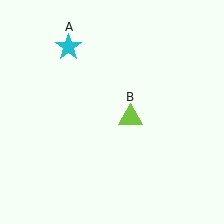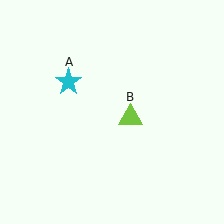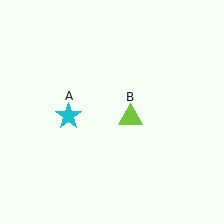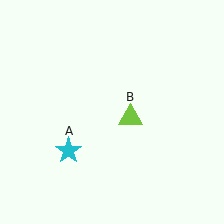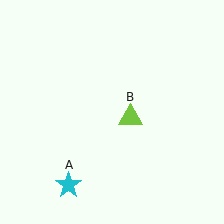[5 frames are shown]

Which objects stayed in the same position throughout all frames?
Lime triangle (object B) remained stationary.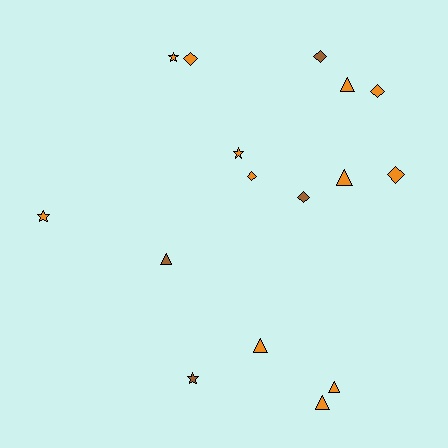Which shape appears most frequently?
Triangle, with 6 objects.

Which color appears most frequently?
Orange, with 12 objects.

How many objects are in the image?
There are 16 objects.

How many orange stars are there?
There are 3 orange stars.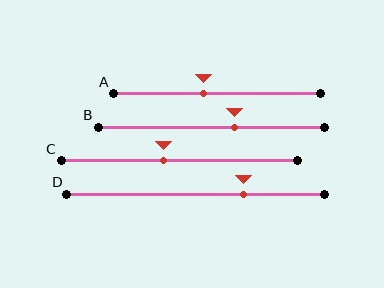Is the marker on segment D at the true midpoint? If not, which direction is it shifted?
No, the marker on segment D is shifted to the right by about 19% of the segment length.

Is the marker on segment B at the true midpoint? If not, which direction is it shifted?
No, the marker on segment B is shifted to the right by about 10% of the segment length.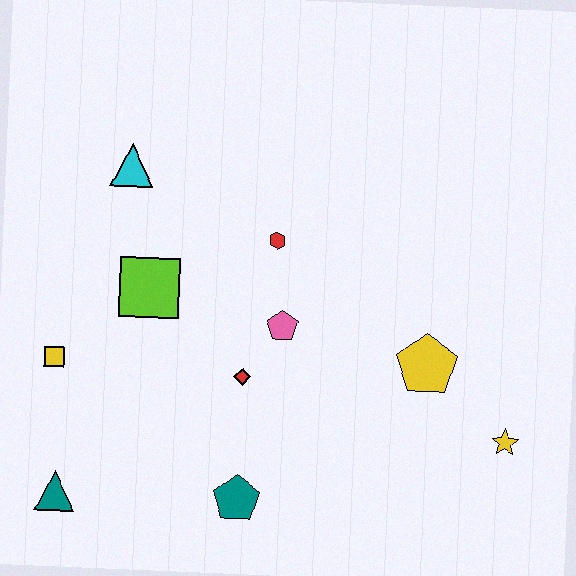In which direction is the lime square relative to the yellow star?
The lime square is to the left of the yellow star.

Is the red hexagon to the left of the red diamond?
No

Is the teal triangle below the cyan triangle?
Yes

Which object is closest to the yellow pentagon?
The yellow star is closest to the yellow pentagon.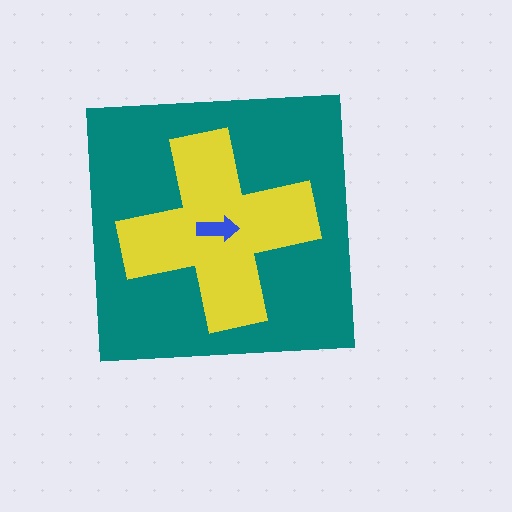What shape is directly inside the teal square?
The yellow cross.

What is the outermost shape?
The teal square.